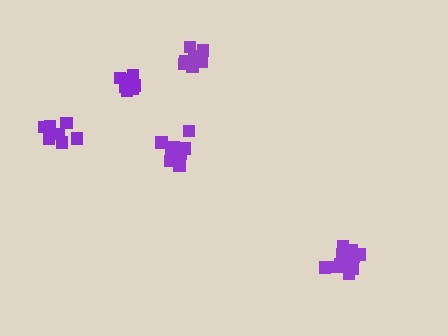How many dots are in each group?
Group 1: 7 dots, Group 2: 9 dots, Group 3: 13 dots, Group 4: 8 dots, Group 5: 9 dots (46 total).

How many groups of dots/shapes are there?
There are 5 groups.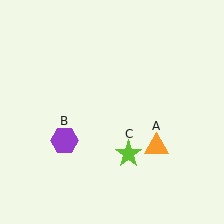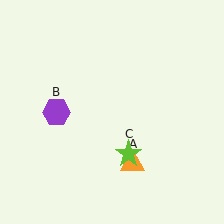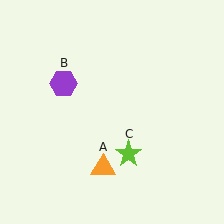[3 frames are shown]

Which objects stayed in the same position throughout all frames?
Lime star (object C) remained stationary.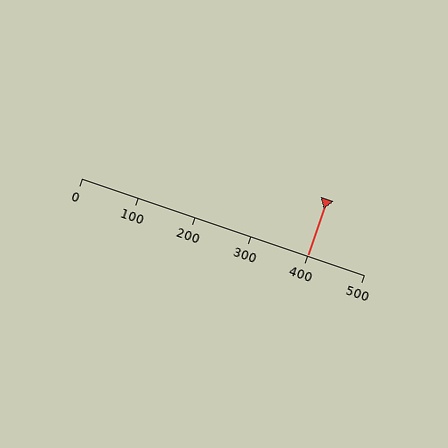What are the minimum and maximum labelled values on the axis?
The axis runs from 0 to 500.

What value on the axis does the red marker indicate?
The marker indicates approximately 400.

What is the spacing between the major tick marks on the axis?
The major ticks are spaced 100 apart.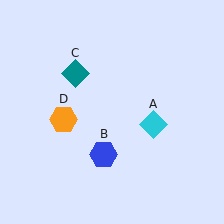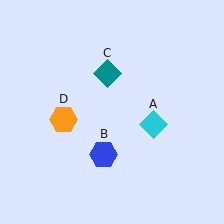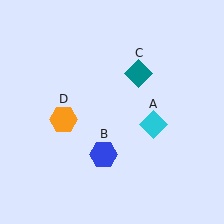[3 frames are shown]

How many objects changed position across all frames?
1 object changed position: teal diamond (object C).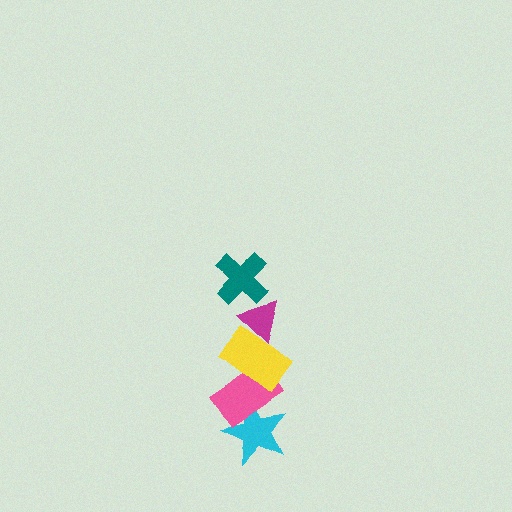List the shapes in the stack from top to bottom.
From top to bottom: the teal cross, the magenta triangle, the yellow rectangle, the pink rectangle, the cyan star.